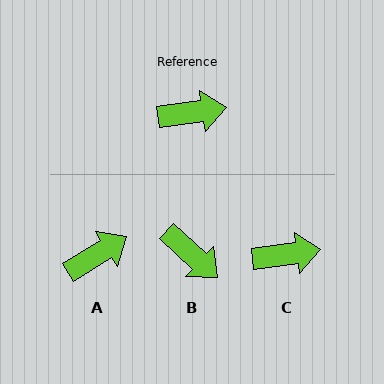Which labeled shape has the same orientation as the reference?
C.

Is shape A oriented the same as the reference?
No, it is off by about 24 degrees.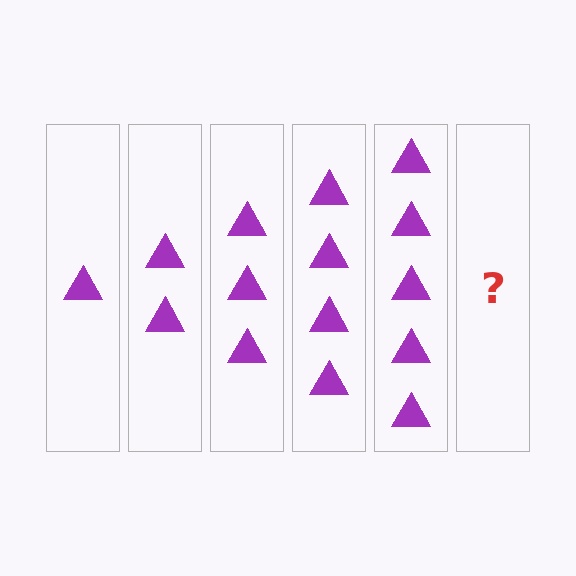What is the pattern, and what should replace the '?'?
The pattern is that each step adds one more triangle. The '?' should be 6 triangles.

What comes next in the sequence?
The next element should be 6 triangles.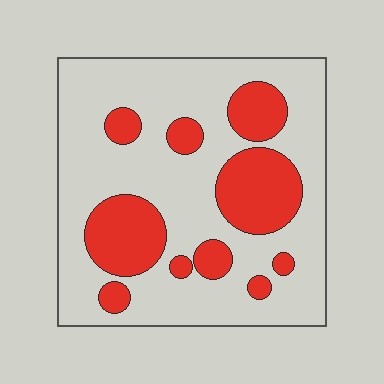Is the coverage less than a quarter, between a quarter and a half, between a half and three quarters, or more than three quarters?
Between a quarter and a half.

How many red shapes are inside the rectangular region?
10.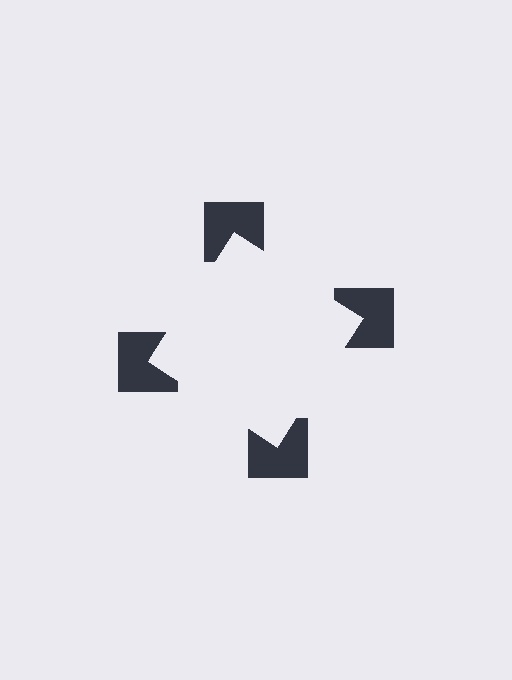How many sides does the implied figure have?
4 sides.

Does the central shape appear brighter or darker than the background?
It typically appears slightly brighter than the background, even though no actual brightness change is drawn.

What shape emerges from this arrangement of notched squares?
An illusory square — its edges are inferred from the aligned wedge cuts in the notched squares, not physically drawn.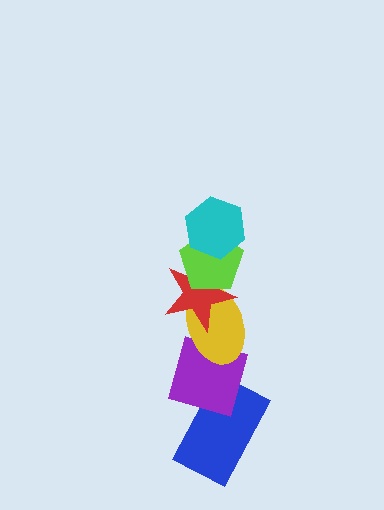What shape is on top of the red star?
The lime pentagon is on top of the red star.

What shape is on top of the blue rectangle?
The purple diamond is on top of the blue rectangle.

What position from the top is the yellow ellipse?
The yellow ellipse is 4th from the top.